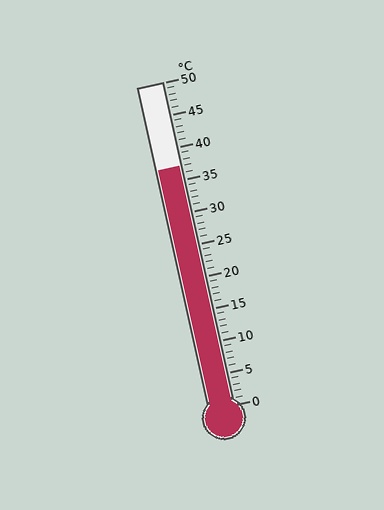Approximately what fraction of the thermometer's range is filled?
The thermometer is filled to approximately 75% of its range.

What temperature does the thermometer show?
The thermometer shows approximately 37°C.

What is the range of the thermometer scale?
The thermometer scale ranges from 0°C to 50°C.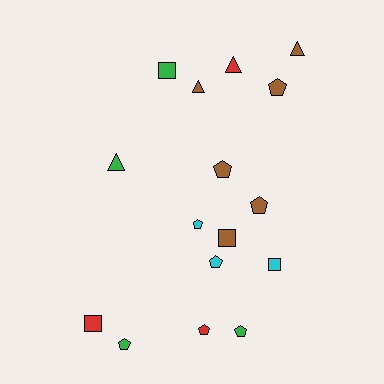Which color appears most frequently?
Brown, with 6 objects.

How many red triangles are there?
There is 1 red triangle.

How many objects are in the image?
There are 16 objects.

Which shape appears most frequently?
Pentagon, with 8 objects.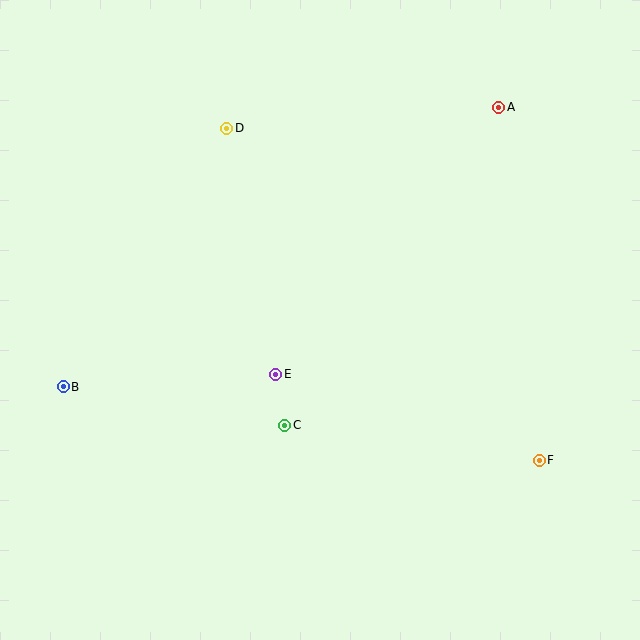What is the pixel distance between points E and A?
The distance between E and A is 348 pixels.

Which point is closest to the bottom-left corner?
Point B is closest to the bottom-left corner.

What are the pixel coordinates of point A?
Point A is at (499, 107).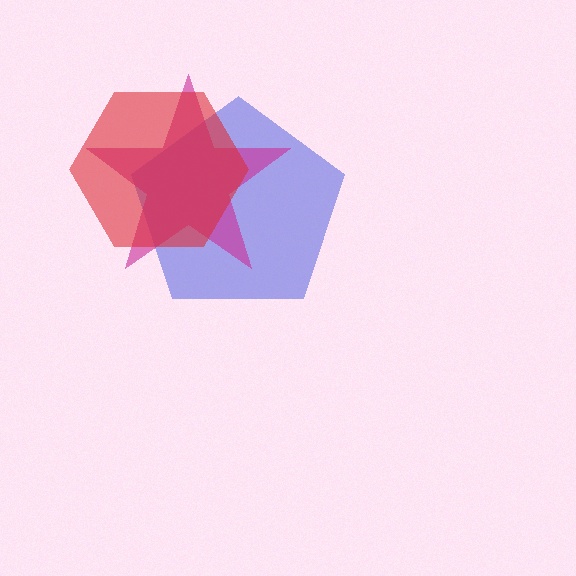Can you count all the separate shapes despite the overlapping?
Yes, there are 3 separate shapes.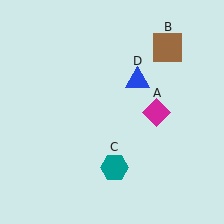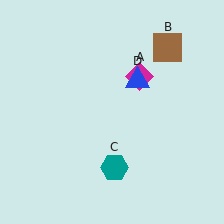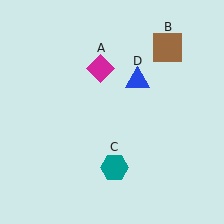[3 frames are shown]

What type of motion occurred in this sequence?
The magenta diamond (object A) rotated counterclockwise around the center of the scene.